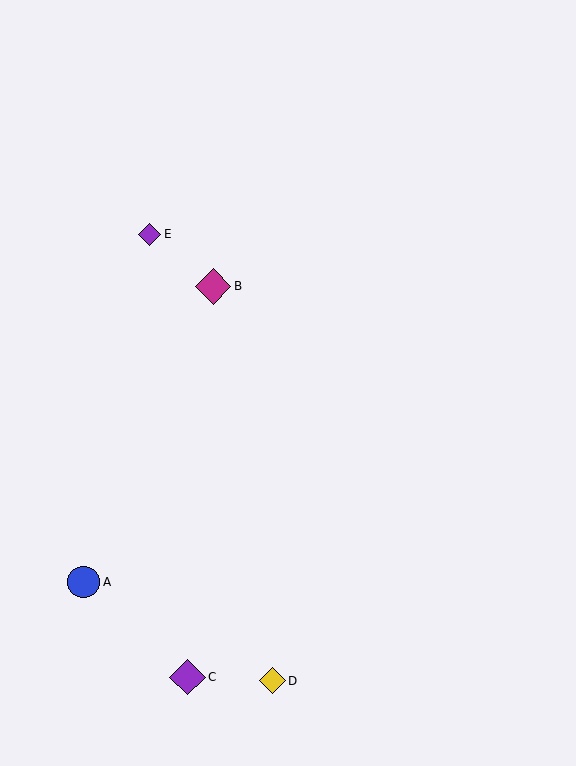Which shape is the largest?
The purple diamond (labeled C) is the largest.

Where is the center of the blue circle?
The center of the blue circle is at (84, 582).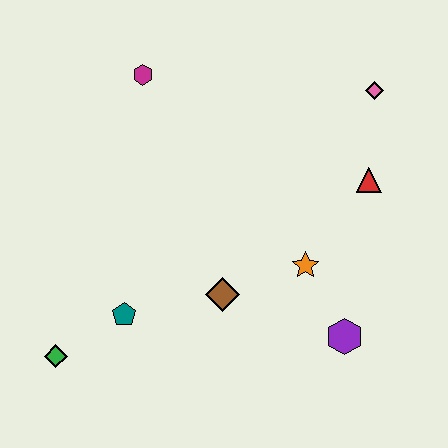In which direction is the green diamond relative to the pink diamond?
The green diamond is to the left of the pink diamond.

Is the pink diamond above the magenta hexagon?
No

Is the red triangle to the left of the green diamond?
No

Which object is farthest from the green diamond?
The pink diamond is farthest from the green diamond.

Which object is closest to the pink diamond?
The red triangle is closest to the pink diamond.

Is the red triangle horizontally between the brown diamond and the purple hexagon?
No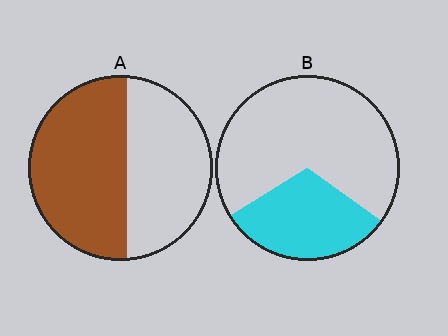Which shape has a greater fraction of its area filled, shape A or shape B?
Shape A.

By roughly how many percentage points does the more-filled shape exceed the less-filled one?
By roughly 25 percentage points (A over B).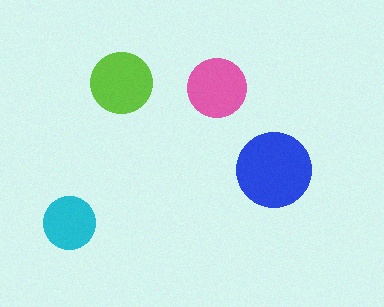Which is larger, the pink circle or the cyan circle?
The pink one.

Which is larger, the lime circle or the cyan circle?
The lime one.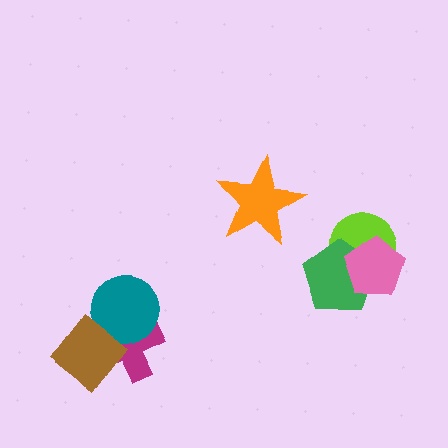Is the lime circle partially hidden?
Yes, it is partially covered by another shape.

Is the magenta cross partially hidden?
Yes, it is partially covered by another shape.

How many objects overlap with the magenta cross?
2 objects overlap with the magenta cross.